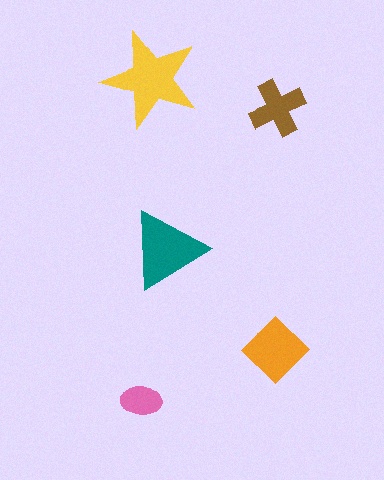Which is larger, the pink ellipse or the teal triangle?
The teal triangle.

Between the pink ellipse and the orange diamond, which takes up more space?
The orange diamond.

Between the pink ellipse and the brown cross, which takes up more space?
The brown cross.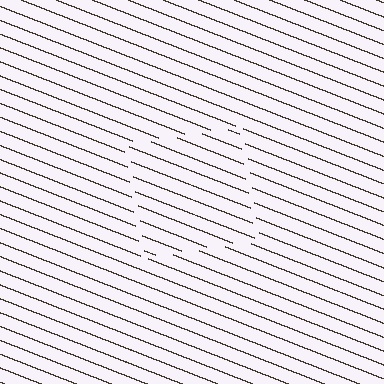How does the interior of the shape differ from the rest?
The interior of the shape contains the same grating, shifted by half a period — the contour is defined by the phase discontinuity where line-ends from the inner and outer gratings abut.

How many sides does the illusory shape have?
4 sides — the line-ends trace a square.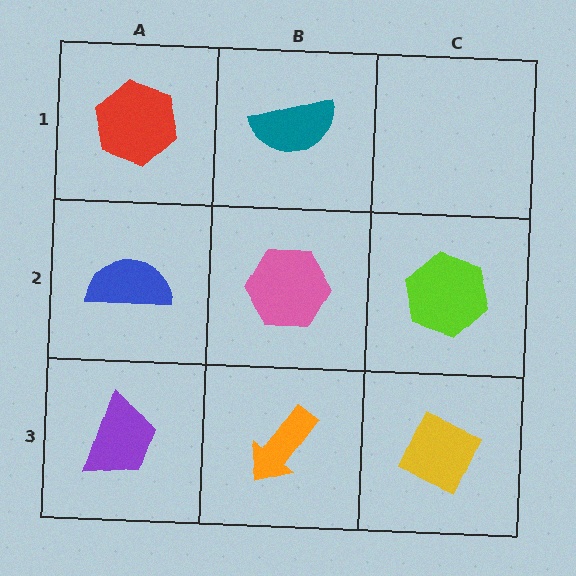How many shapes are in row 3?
3 shapes.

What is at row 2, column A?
A blue semicircle.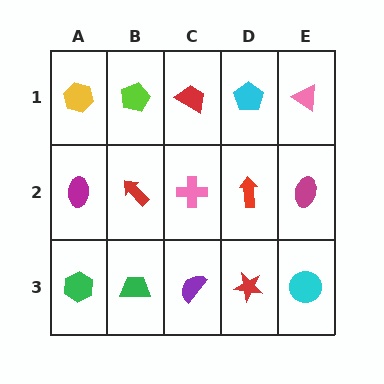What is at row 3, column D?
A red star.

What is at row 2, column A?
A magenta ellipse.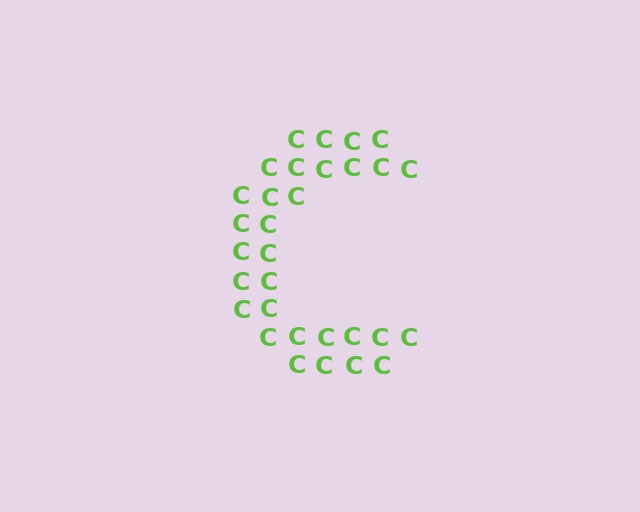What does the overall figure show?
The overall figure shows the letter C.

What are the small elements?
The small elements are letter C's.